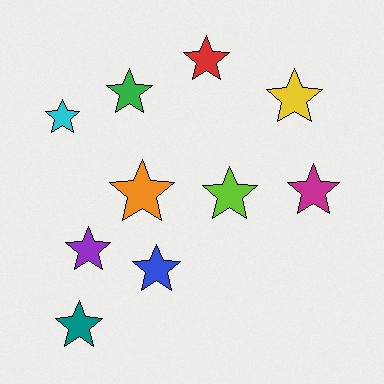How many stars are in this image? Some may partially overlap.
There are 10 stars.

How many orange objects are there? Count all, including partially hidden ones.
There is 1 orange object.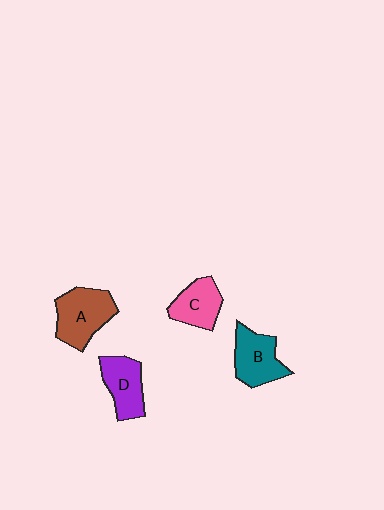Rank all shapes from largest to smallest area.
From largest to smallest: A (brown), B (teal), D (purple), C (pink).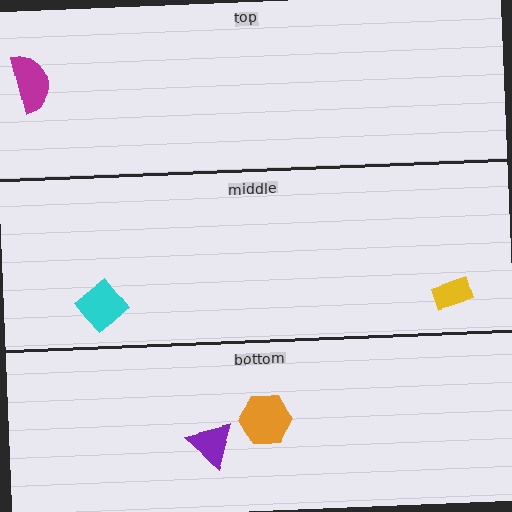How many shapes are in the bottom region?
2.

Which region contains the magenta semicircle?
The top region.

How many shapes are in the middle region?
2.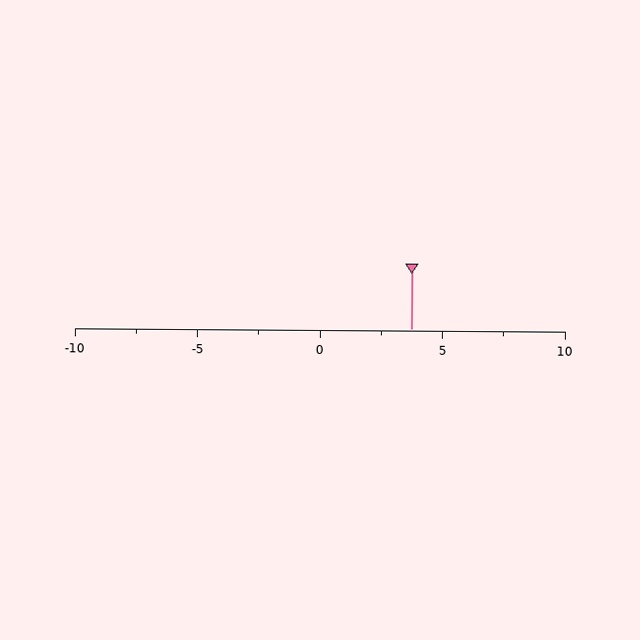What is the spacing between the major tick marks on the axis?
The major ticks are spaced 5 apart.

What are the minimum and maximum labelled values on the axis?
The axis runs from -10 to 10.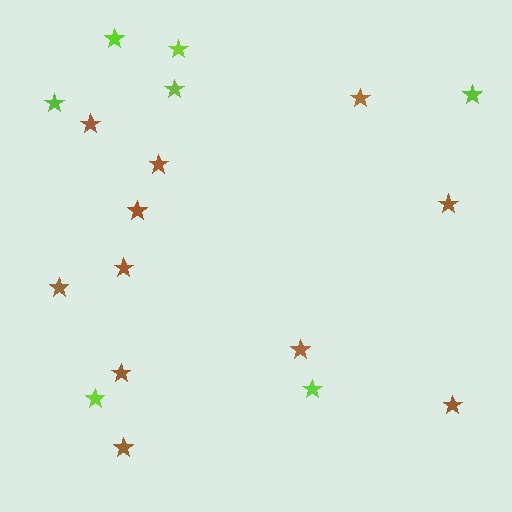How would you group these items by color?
There are 2 groups: one group of brown stars (11) and one group of lime stars (7).